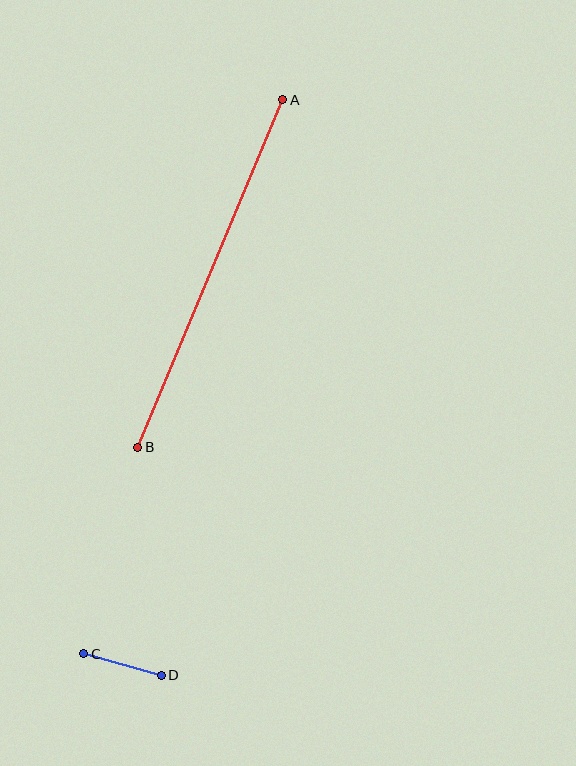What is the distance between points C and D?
The distance is approximately 80 pixels.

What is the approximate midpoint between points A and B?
The midpoint is at approximately (210, 273) pixels.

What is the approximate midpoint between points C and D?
The midpoint is at approximately (123, 664) pixels.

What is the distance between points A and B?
The distance is approximately 376 pixels.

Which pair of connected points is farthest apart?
Points A and B are farthest apart.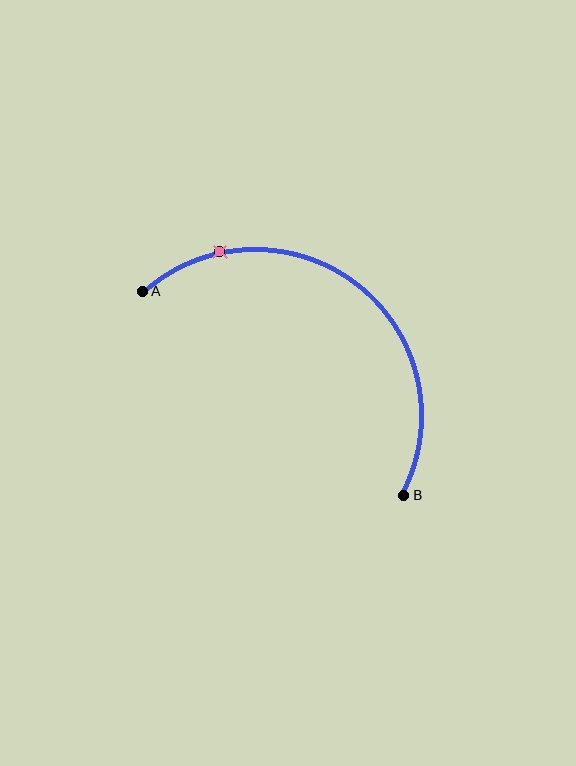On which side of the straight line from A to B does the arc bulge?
The arc bulges above and to the right of the straight line connecting A and B.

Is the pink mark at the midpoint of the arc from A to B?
No. The pink mark lies on the arc but is closer to endpoint A. The arc midpoint would be at the point on the curve equidistant along the arc from both A and B.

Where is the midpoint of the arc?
The arc midpoint is the point on the curve farthest from the straight line joining A and B. It sits above and to the right of that line.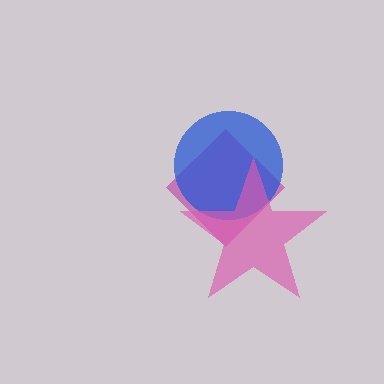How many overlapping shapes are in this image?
There are 3 overlapping shapes in the image.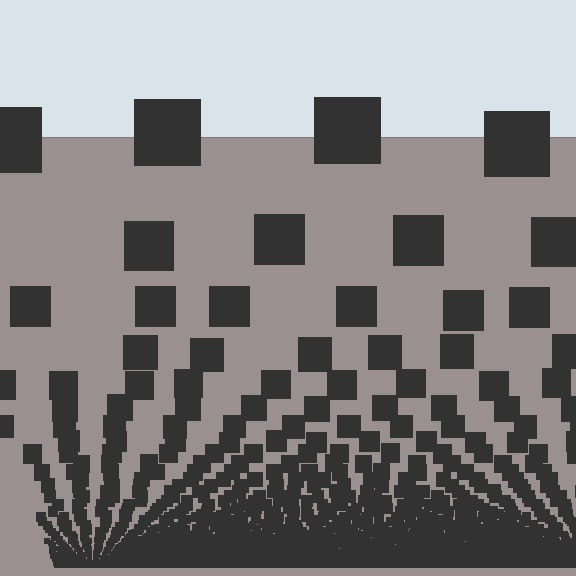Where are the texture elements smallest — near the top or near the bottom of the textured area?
Near the bottom.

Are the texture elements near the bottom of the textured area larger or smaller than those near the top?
Smaller. The gradient is inverted — elements near the bottom are smaller and denser.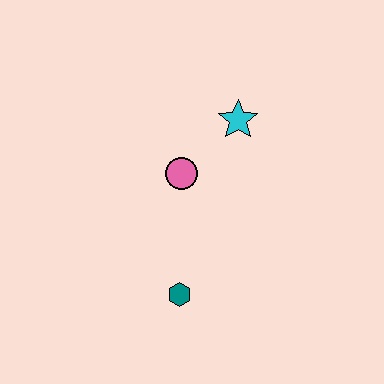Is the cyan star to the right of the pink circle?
Yes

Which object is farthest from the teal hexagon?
The cyan star is farthest from the teal hexagon.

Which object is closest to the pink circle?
The cyan star is closest to the pink circle.